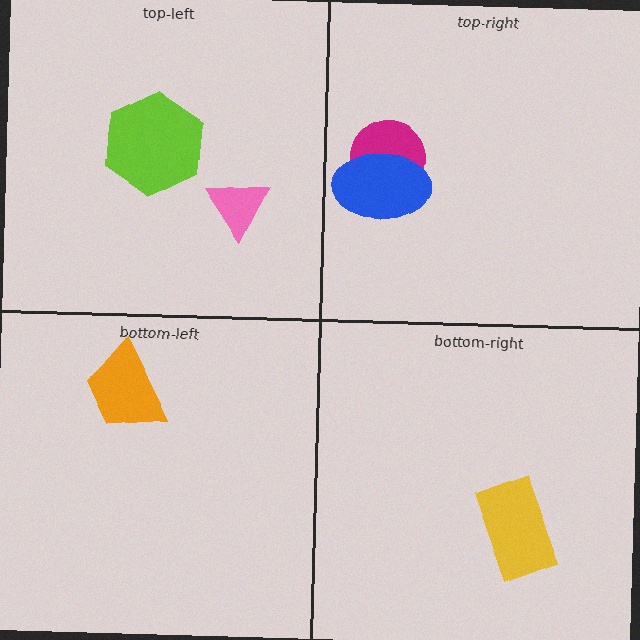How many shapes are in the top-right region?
2.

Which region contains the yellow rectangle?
The bottom-right region.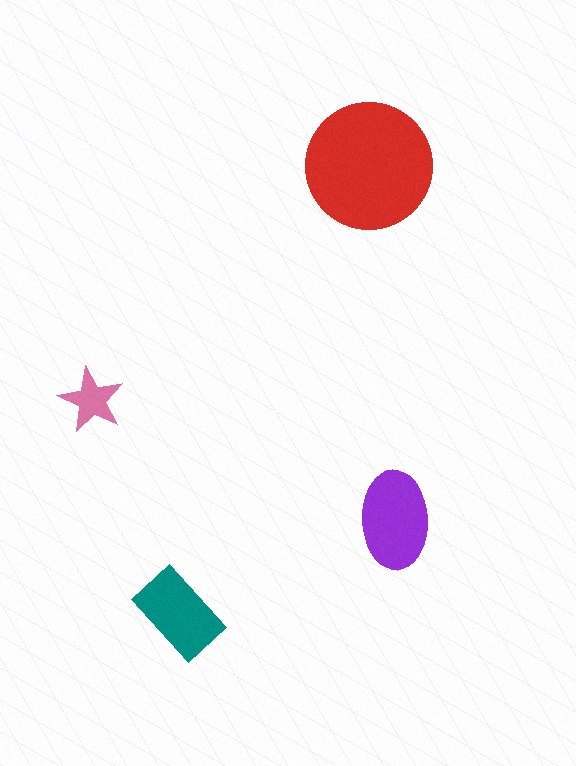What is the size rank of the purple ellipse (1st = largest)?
2nd.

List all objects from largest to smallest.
The red circle, the purple ellipse, the teal rectangle, the pink star.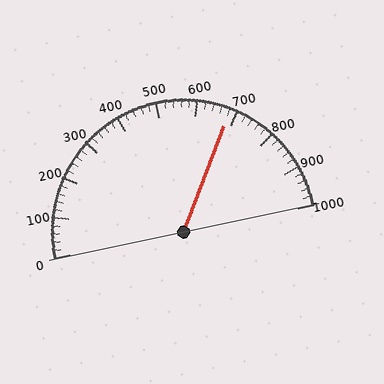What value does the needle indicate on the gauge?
The needle indicates approximately 680.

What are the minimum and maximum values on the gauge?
The gauge ranges from 0 to 1000.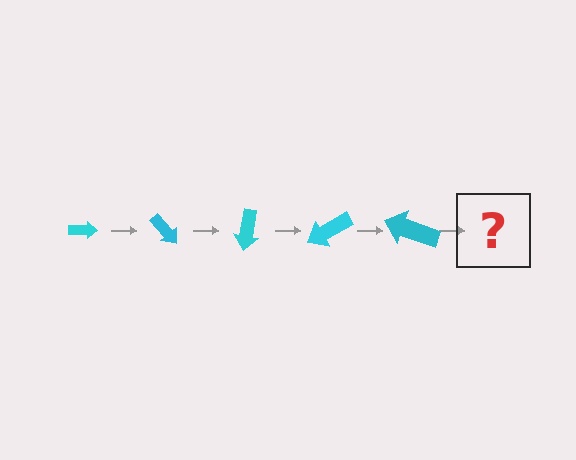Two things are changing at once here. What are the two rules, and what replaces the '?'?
The two rules are that the arrow grows larger each step and it rotates 50 degrees each step. The '?' should be an arrow, larger than the previous one and rotated 250 degrees from the start.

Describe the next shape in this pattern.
It should be an arrow, larger than the previous one and rotated 250 degrees from the start.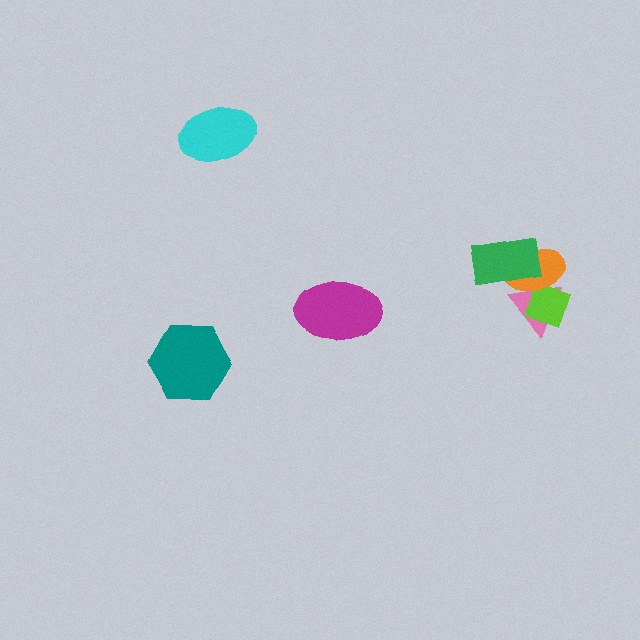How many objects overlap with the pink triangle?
3 objects overlap with the pink triangle.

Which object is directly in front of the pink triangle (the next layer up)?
The lime diamond is directly in front of the pink triangle.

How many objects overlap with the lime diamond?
2 objects overlap with the lime diamond.